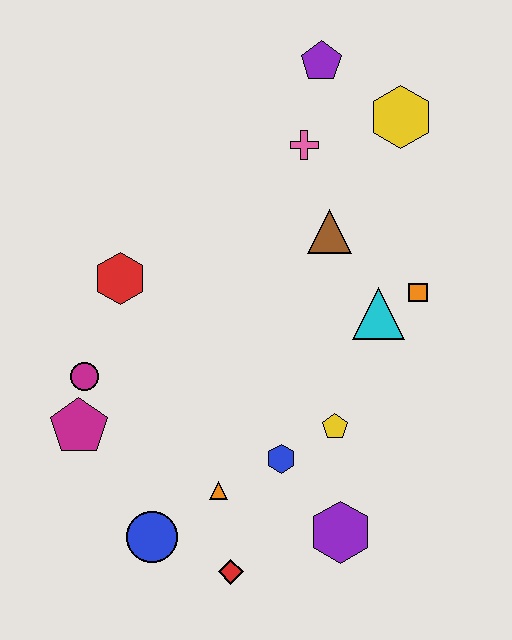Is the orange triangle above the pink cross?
No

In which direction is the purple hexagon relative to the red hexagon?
The purple hexagon is below the red hexagon.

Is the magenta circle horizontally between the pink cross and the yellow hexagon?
No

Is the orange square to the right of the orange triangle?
Yes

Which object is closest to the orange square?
The cyan triangle is closest to the orange square.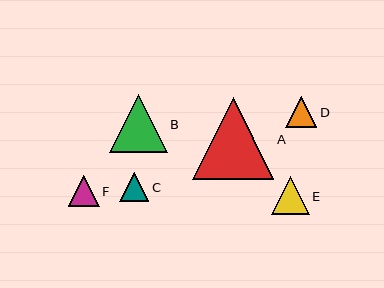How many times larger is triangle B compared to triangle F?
Triangle B is approximately 1.9 times the size of triangle F.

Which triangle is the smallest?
Triangle C is the smallest with a size of approximately 29 pixels.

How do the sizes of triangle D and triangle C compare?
Triangle D and triangle C are approximately the same size.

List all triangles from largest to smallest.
From largest to smallest: A, B, E, D, F, C.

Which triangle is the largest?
Triangle A is the largest with a size of approximately 82 pixels.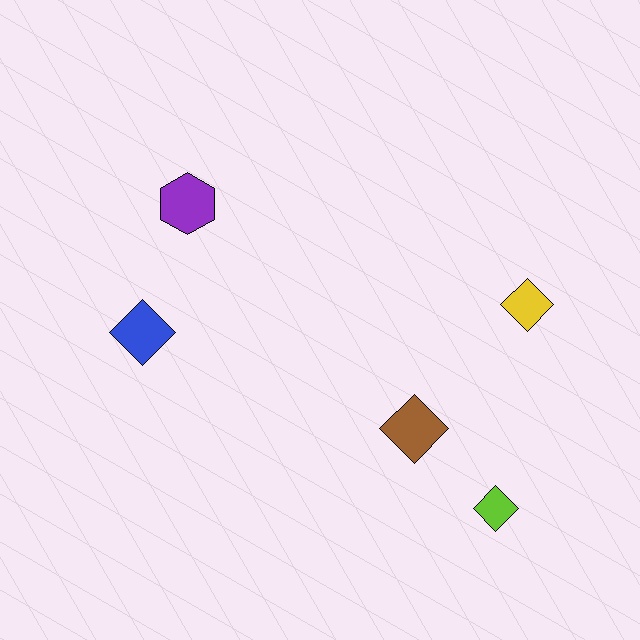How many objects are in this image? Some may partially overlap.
There are 5 objects.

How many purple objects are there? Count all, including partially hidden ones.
There is 1 purple object.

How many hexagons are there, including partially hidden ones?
There is 1 hexagon.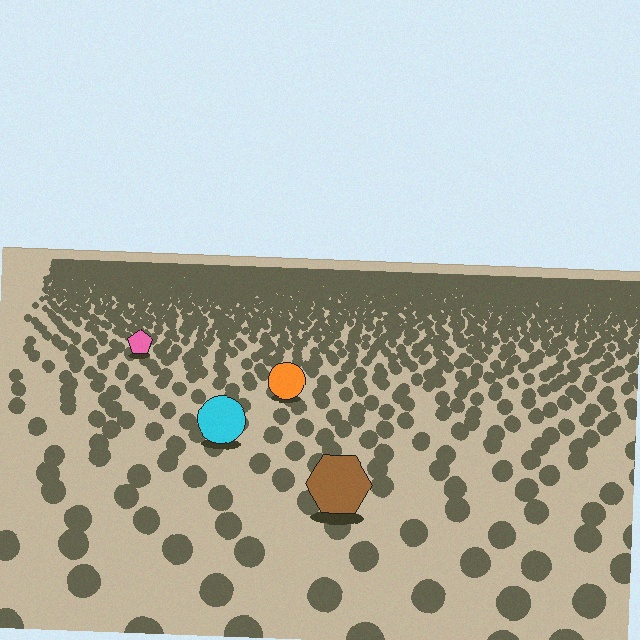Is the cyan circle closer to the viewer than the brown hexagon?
No. The brown hexagon is closer — you can tell from the texture gradient: the ground texture is coarser near it.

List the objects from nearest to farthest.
From nearest to farthest: the brown hexagon, the cyan circle, the orange circle, the pink pentagon.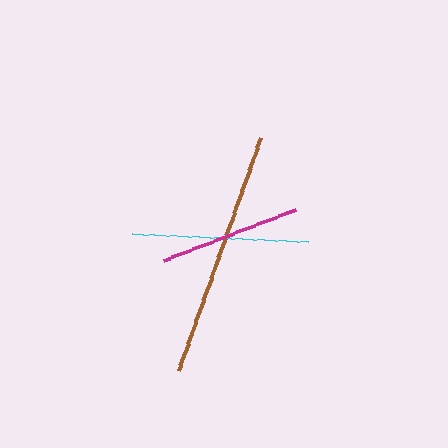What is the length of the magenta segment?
The magenta segment is approximately 142 pixels long.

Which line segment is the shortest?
The magenta line is the shortest at approximately 142 pixels.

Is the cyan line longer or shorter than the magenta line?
The cyan line is longer than the magenta line.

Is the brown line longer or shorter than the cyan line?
The brown line is longer than the cyan line.